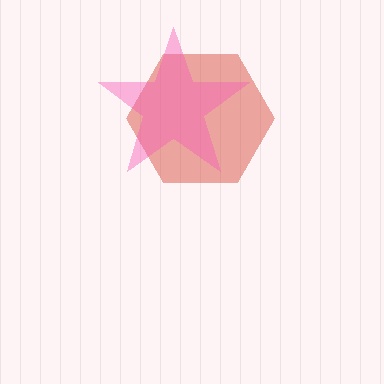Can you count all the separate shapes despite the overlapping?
Yes, there are 2 separate shapes.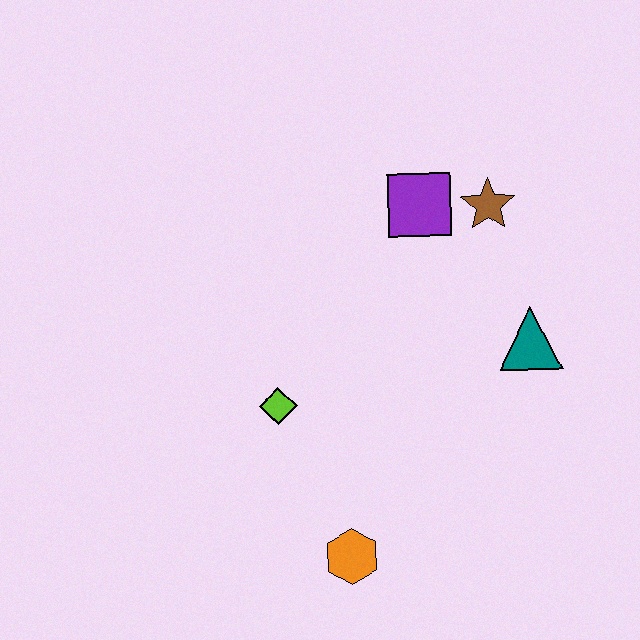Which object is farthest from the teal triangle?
The orange hexagon is farthest from the teal triangle.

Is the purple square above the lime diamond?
Yes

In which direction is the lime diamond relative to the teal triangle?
The lime diamond is to the left of the teal triangle.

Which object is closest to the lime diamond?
The orange hexagon is closest to the lime diamond.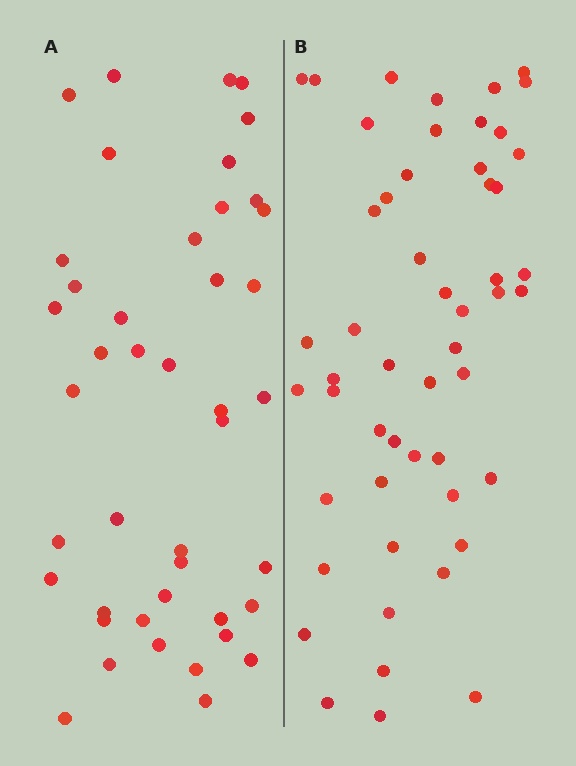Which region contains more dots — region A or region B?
Region B (the right region) has more dots.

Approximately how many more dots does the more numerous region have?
Region B has roughly 8 or so more dots than region A.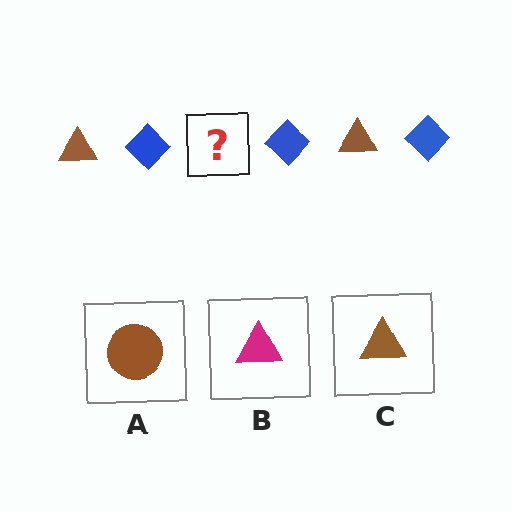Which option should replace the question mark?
Option C.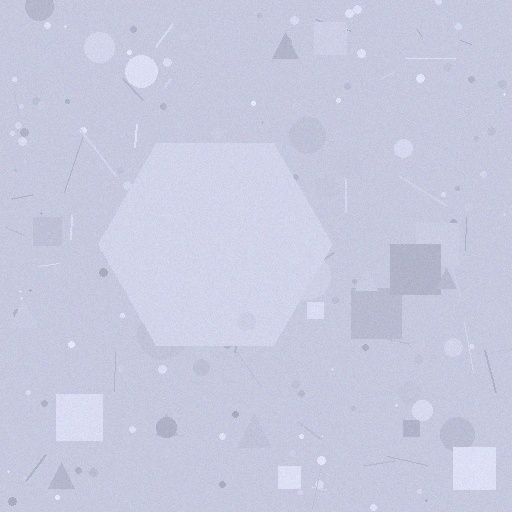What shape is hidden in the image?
A hexagon is hidden in the image.